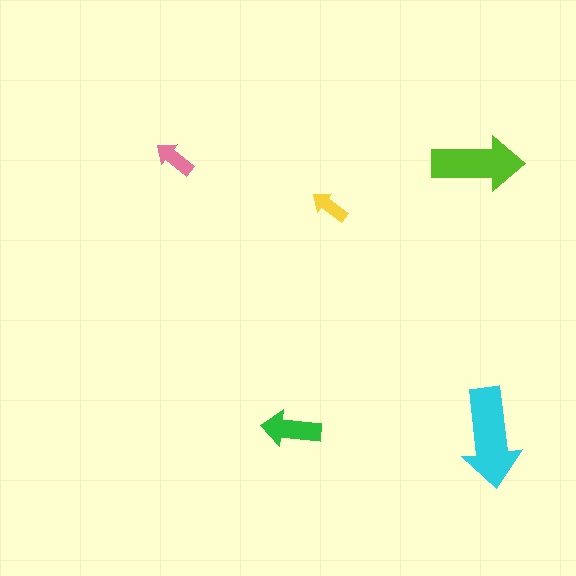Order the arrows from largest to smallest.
the cyan one, the lime one, the green one, the pink one, the yellow one.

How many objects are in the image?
There are 5 objects in the image.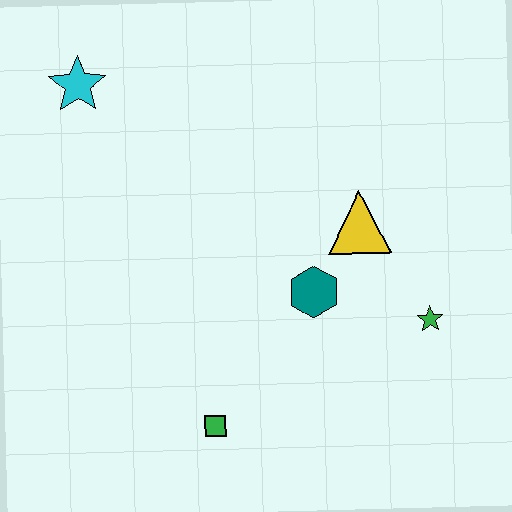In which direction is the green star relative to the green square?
The green star is to the right of the green square.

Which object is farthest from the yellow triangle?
The cyan star is farthest from the yellow triangle.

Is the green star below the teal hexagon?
Yes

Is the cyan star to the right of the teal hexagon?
No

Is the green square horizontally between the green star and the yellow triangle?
No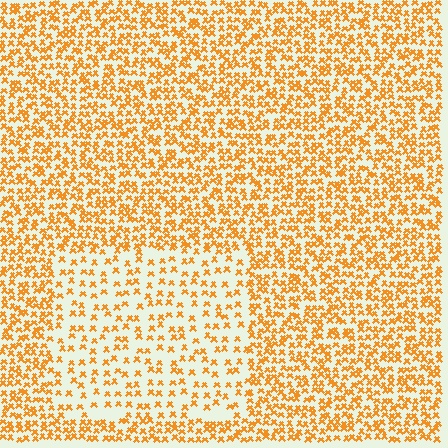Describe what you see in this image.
The image contains small orange elements arranged at two different densities. A rectangle-shaped region is visible where the elements are less densely packed than the surrounding area.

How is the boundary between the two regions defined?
The boundary is defined by a change in element density (approximately 2.0x ratio). All elements are the same color, size, and shape.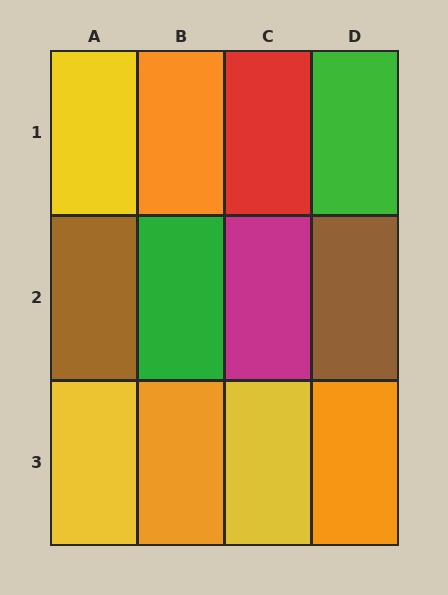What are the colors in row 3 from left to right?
Yellow, orange, yellow, orange.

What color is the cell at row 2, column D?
Brown.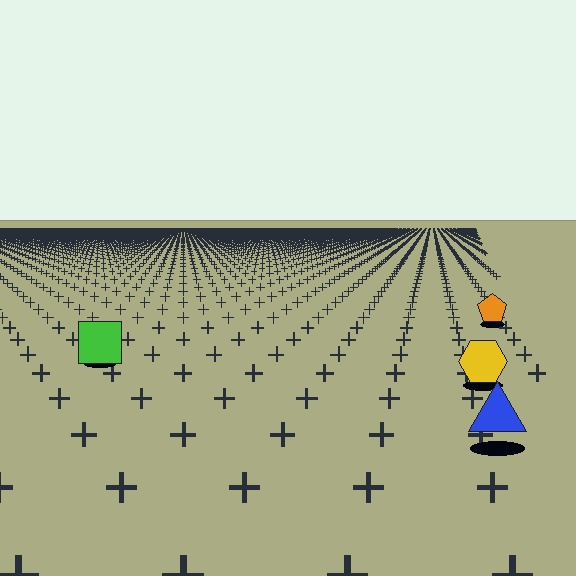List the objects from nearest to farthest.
From nearest to farthest: the blue triangle, the yellow hexagon, the green square, the orange pentagon.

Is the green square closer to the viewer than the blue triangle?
No. The blue triangle is closer — you can tell from the texture gradient: the ground texture is coarser near it.